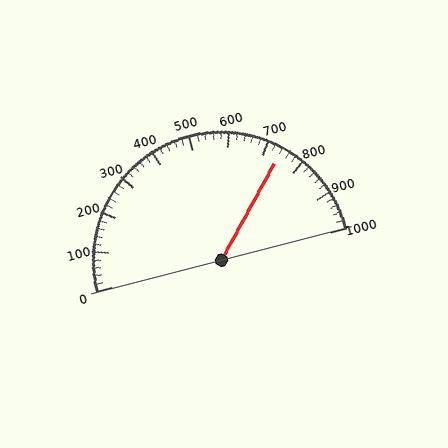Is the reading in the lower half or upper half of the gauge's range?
The reading is in the upper half of the range (0 to 1000).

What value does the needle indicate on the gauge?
The needle indicates approximately 740.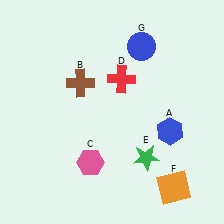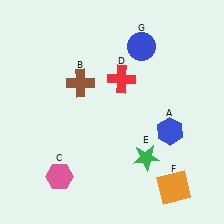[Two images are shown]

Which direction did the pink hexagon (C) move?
The pink hexagon (C) moved left.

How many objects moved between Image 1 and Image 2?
1 object moved between the two images.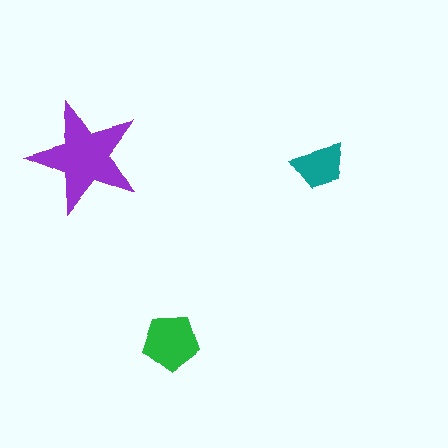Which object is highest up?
The purple star is topmost.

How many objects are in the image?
There are 3 objects in the image.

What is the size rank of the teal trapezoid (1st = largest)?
3rd.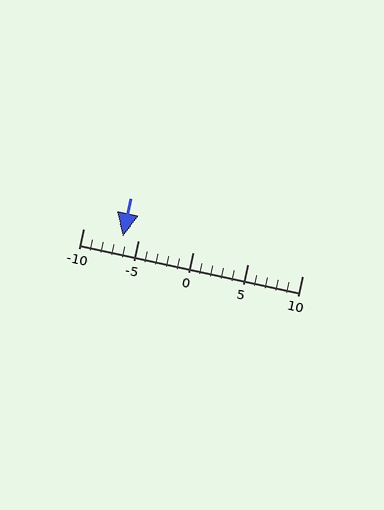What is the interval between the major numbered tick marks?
The major tick marks are spaced 5 units apart.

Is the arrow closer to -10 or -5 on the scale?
The arrow is closer to -5.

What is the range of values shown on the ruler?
The ruler shows values from -10 to 10.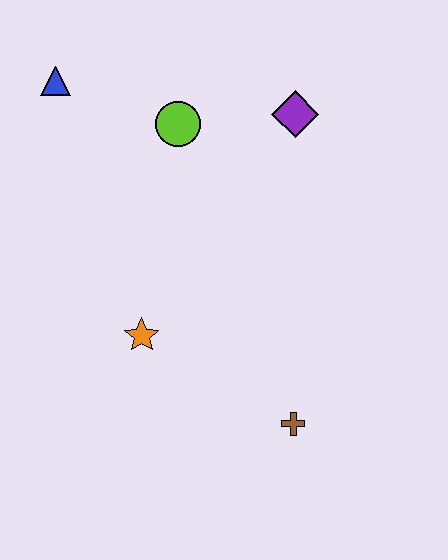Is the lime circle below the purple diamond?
Yes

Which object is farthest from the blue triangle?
The brown cross is farthest from the blue triangle.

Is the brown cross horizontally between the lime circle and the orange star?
No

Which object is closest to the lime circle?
The purple diamond is closest to the lime circle.